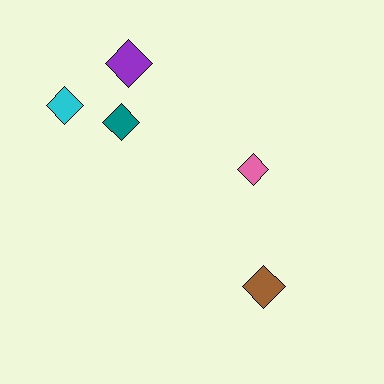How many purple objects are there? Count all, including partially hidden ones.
There is 1 purple object.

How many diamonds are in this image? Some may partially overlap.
There are 5 diamonds.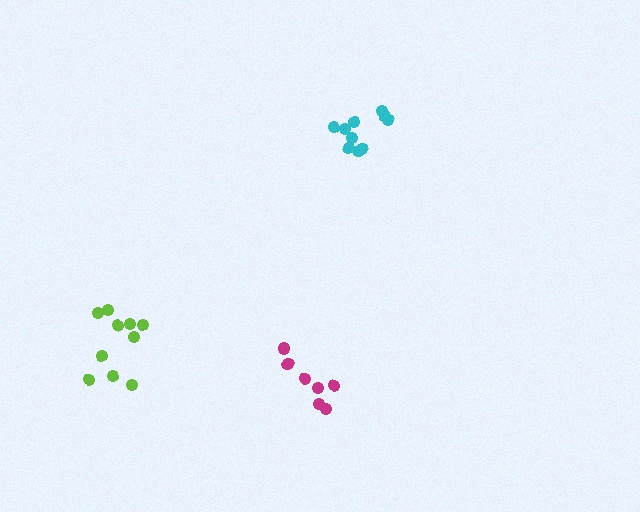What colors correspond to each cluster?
The clusters are colored: magenta, lime, cyan.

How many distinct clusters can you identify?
There are 3 distinct clusters.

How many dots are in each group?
Group 1: 7 dots, Group 2: 10 dots, Group 3: 10 dots (27 total).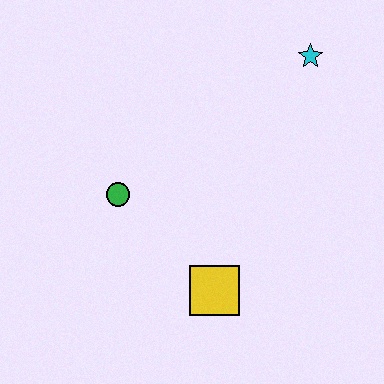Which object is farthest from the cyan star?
The yellow square is farthest from the cyan star.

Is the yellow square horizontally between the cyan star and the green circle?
Yes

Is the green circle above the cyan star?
No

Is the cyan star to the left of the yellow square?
No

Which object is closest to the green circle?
The yellow square is closest to the green circle.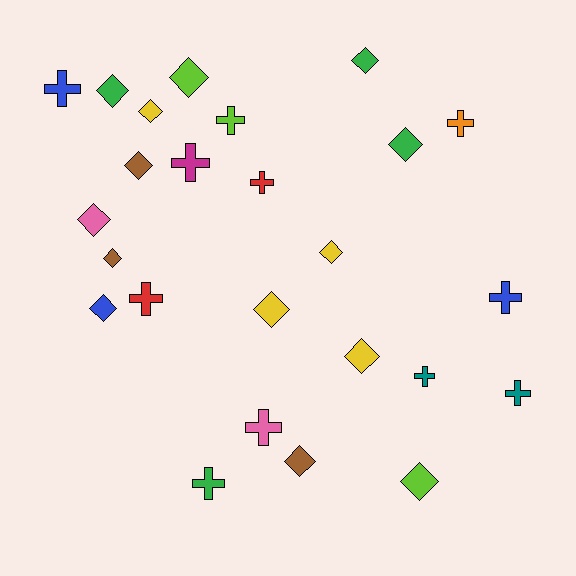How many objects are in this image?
There are 25 objects.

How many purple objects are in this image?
There are no purple objects.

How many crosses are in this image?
There are 11 crosses.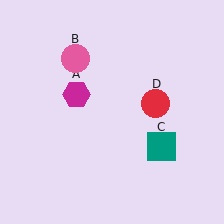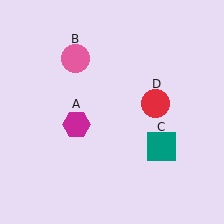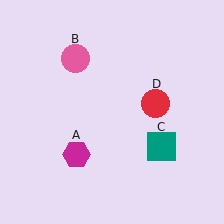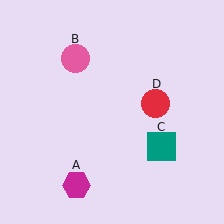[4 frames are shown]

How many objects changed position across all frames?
1 object changed position: magenta hexagon (object A).